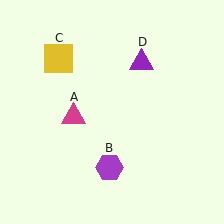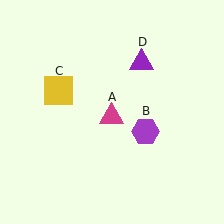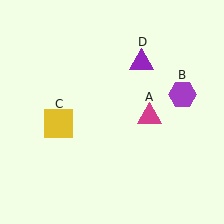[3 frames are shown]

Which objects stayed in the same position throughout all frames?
Purple triangle (object D) remained stationary.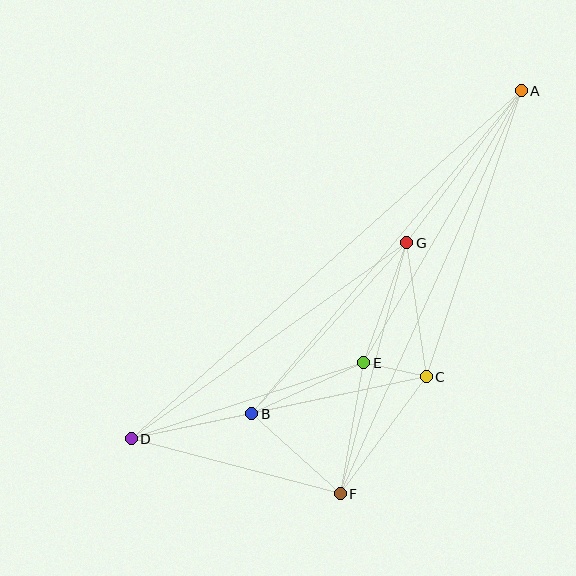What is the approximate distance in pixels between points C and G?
The distance between C and G is approximately 135 pixels.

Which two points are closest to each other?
Points C and E are closest to each other.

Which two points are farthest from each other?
Points A and D are farthest from each other.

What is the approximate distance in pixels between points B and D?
The distance between B and D is approximately 123 pixels.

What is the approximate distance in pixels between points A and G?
The distance between A and G is approximately 190 pixels.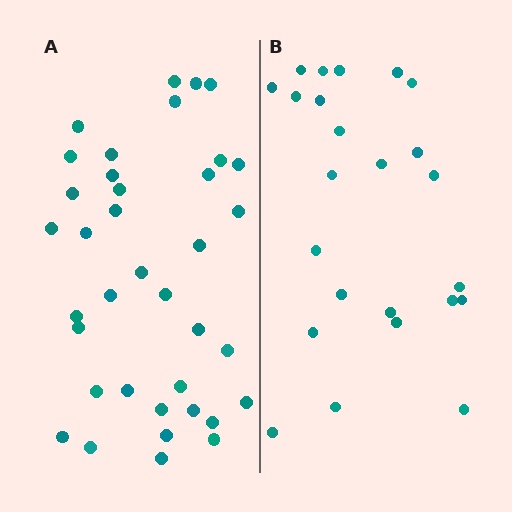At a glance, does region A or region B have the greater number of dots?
Region A (the left region) has more dots.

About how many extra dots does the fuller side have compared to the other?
Region A has approximately 15 more dots than region B.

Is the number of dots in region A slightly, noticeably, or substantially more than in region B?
Region A has substantially more. The ratio is roughly 1.5 to 1.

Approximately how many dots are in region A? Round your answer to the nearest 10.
About 40 dots. (The exact count is 37, which rounds to 40.)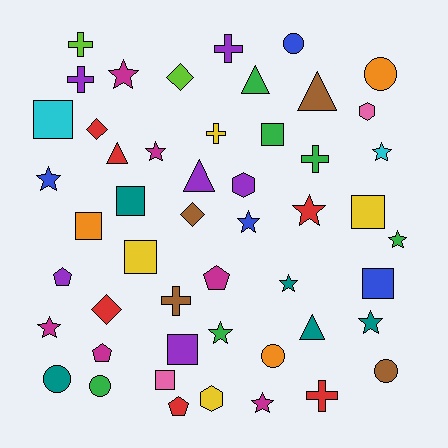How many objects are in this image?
There are 50 objects.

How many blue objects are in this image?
There are 4 blue objects.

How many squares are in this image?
There are 9 squares.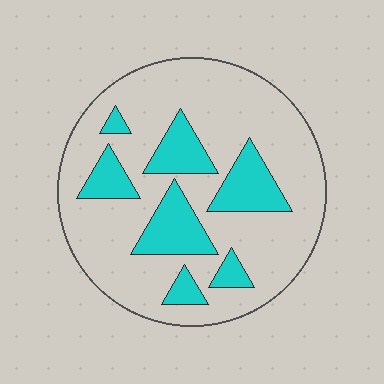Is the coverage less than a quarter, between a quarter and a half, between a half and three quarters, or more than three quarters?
Less than a quarter.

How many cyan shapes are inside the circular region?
7.